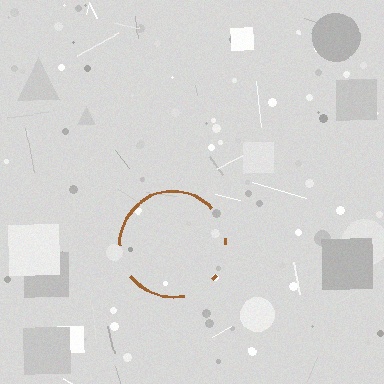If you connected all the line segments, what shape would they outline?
They would outline a circle.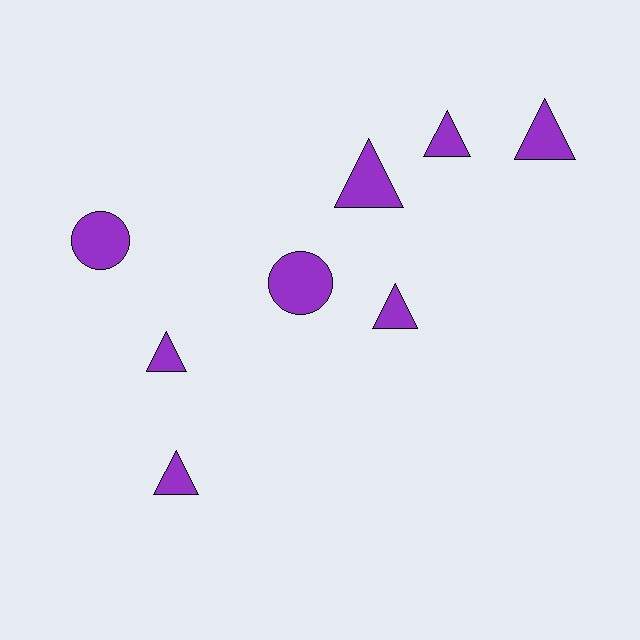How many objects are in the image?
There are 8 objects.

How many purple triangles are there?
There are 6 purple triangles.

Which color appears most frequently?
Purple, with 8 objects.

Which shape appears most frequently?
Triangle, with 6 objects.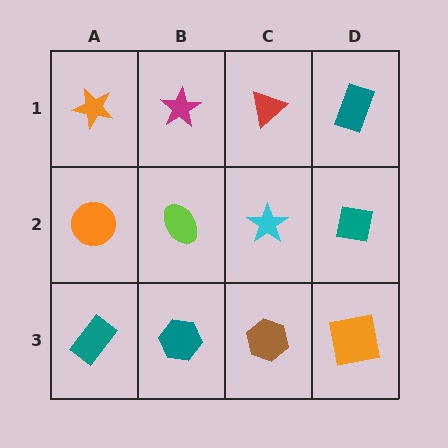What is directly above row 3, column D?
A teal square.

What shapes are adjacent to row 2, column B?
A magenta star (row 1, column B), a teal hexagon (row 3, column B), an orange circle (row 2, column A), a cyan star (row 2, column C).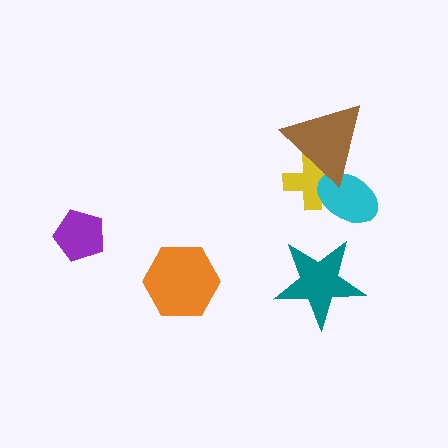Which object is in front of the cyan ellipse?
The brown triangle is in front of the cyan ellipse.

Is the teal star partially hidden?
No, no other shape covers it.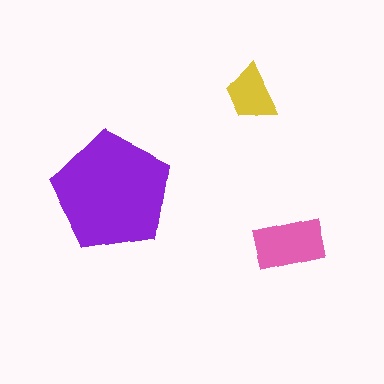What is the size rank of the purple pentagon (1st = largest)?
1st.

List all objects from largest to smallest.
The purple pentagon, the pink rectangle, the yellow trapezoid.